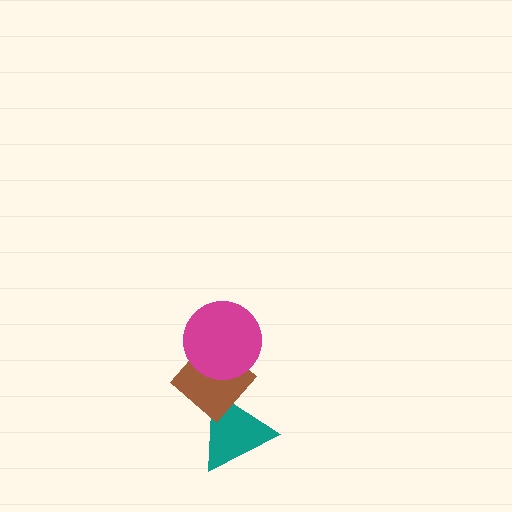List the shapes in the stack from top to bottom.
From top to bottom: the magenta circle, the brown diamond, the teal triangle.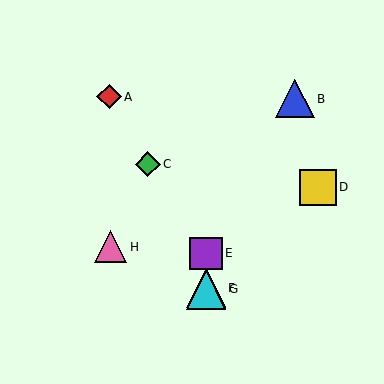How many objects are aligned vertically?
3 objects (E, F, G) are aligned vertically.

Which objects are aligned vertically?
Objects E, F, G are aligned vertically.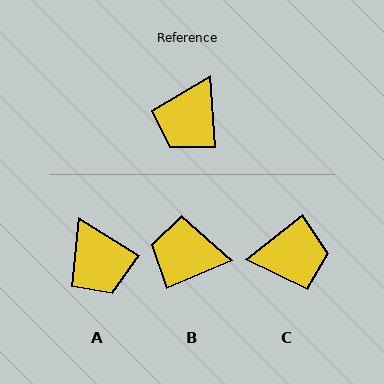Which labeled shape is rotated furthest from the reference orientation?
C, about 125 degrees away.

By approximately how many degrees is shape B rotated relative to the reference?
Approximately 71 degrees clockwise.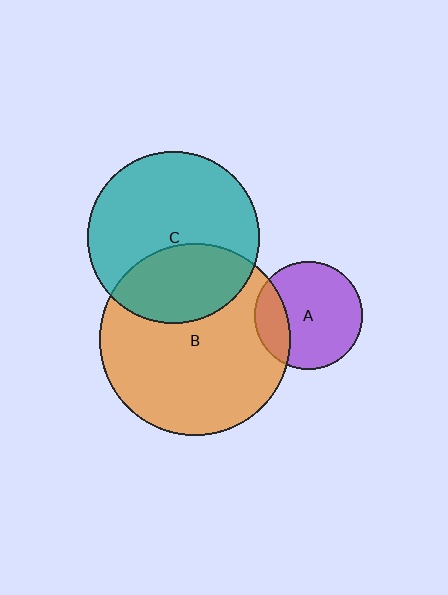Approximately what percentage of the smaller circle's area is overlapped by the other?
Approximately 35%.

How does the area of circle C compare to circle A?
Approximately 2.6 times.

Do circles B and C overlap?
Yes.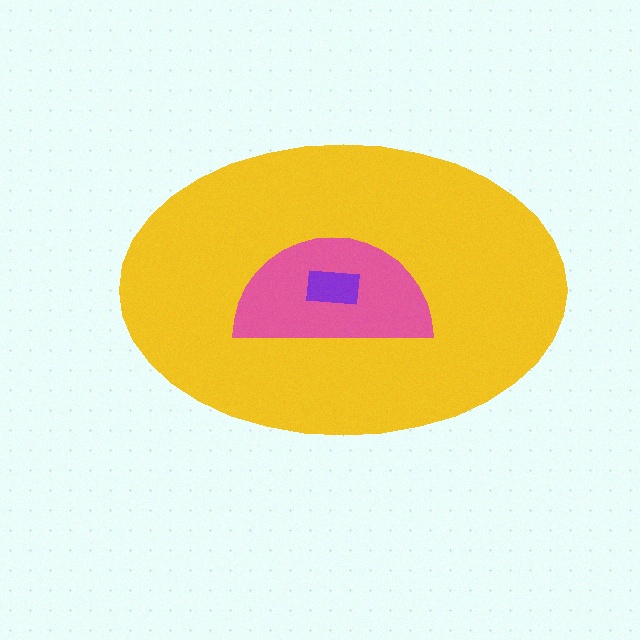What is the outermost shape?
The yellow ellipse.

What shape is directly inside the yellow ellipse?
The pink semicircle.